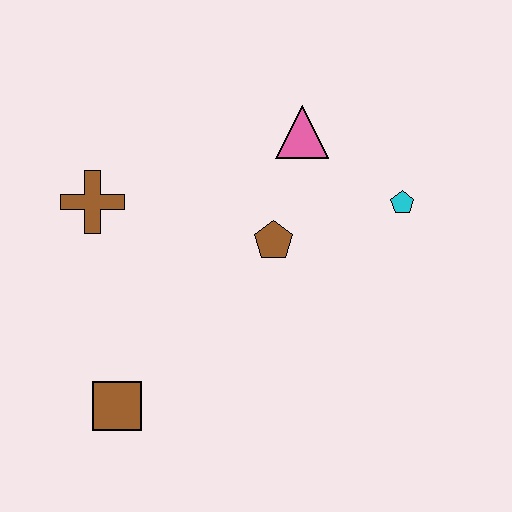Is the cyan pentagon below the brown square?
No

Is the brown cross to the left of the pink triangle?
Yes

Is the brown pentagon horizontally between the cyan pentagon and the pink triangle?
No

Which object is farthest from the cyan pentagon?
The brown square is farthest from the cyan pentagon.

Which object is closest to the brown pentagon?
The pink triangle is closest to the brown pentagon.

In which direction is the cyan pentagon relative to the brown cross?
The cyan pentagon is to the right of the brown cross.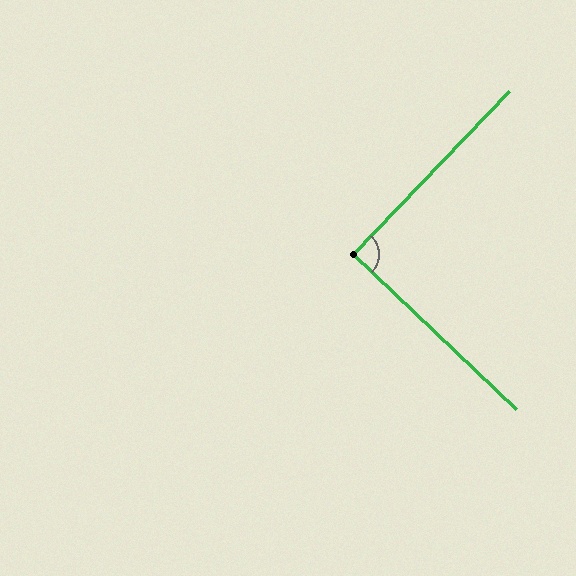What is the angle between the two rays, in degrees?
Approximately 90 degrees.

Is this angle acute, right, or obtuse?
It is approximately a right angle.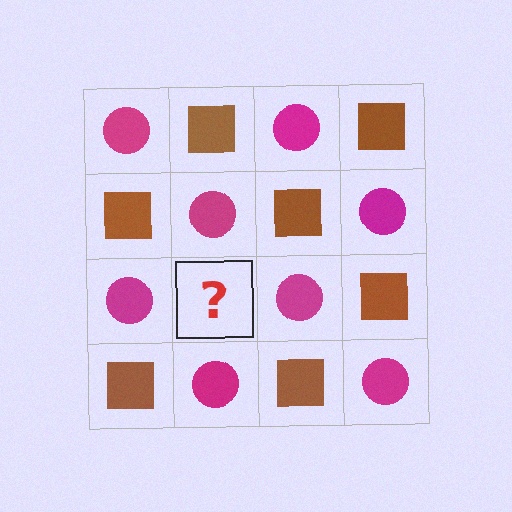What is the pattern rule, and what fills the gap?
The rule is that it alternates magenta circle and brown square in a checkerboard pattern. The gap should be filled with a brown square.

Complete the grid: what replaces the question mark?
The question mark should be replaced with a brown square.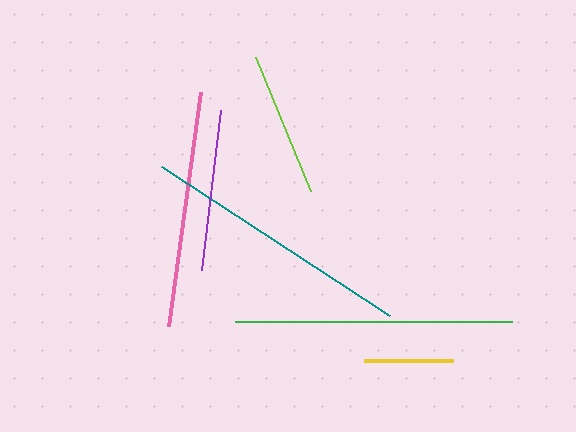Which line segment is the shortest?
The yellow line is the shortest at approximately 89 pixels.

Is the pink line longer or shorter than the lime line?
The pink line is longer than the lime line.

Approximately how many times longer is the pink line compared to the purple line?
The pink line is approximately 1.5 times the length of the purple line.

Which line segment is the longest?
The green line is the longest at approximately 277 pixels.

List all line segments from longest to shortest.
From longest to shortest: green, teal, pink, purple, lime, yellow.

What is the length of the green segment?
The green segment is approximately 277 pixels long.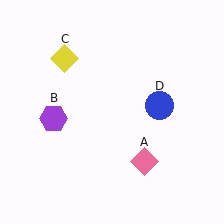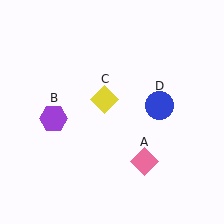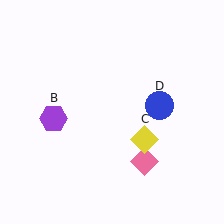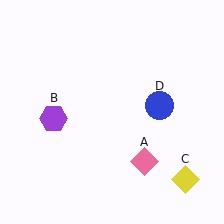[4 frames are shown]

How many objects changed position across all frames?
1 object changed position: yellow diamond (object C).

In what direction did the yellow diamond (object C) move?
The yellow diamond (object C) moved down and to the right.